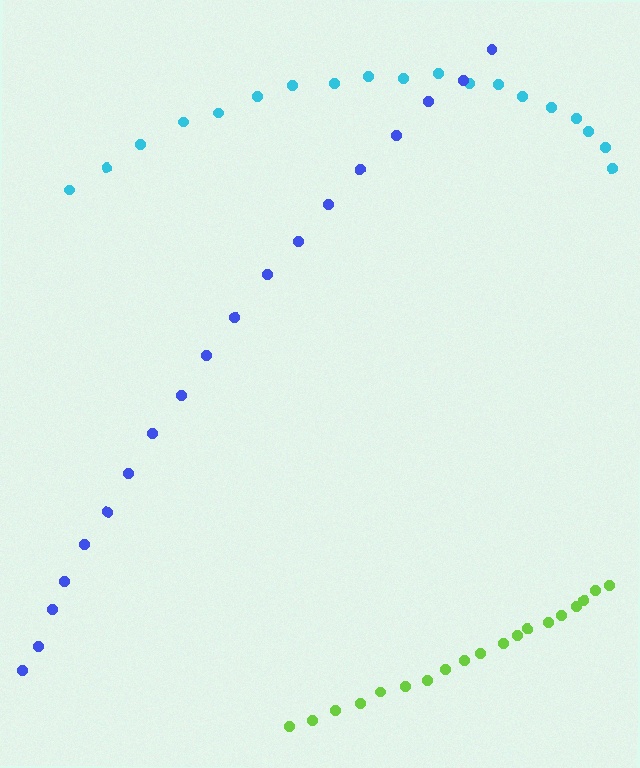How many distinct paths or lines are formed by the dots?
There are 3 distinct paths.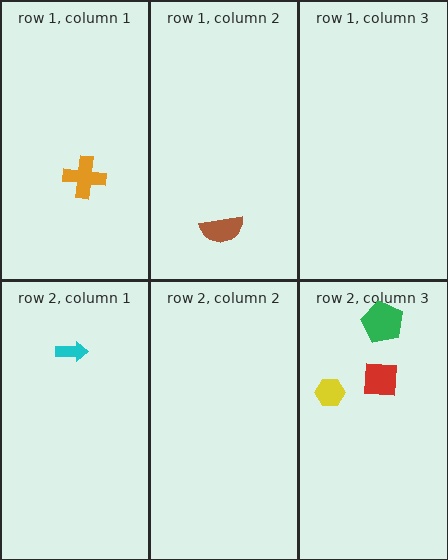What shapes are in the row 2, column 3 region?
The yellow hexagon, the green pentagon, the red square.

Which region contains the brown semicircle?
The row 1, column 2 region.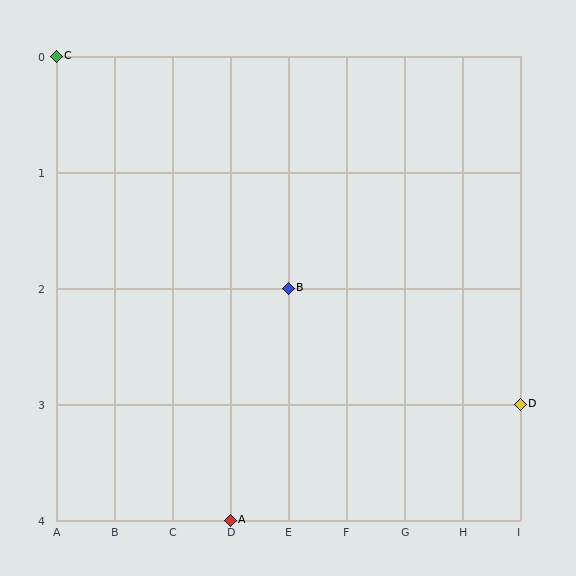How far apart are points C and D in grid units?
Points C and D are 8 columns and 3 rows apart (about 8.5 grid units diagonally).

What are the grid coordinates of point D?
Point D is at grid coordinates (I, 3).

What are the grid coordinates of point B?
Point B is at grid coordinates (E, 2).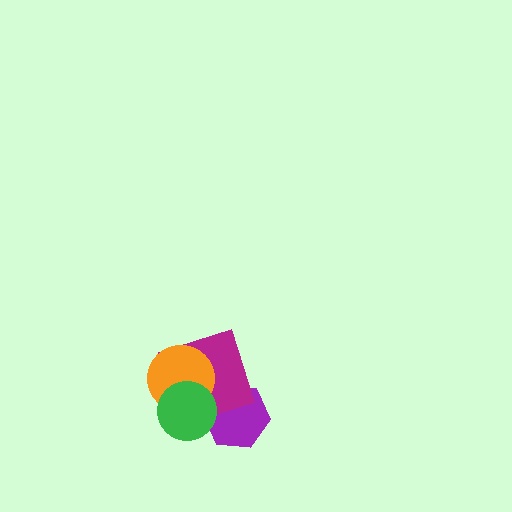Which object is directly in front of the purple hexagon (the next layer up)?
The magenta square is directly in front of the purple hexagon.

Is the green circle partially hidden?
No, no other shape covers it.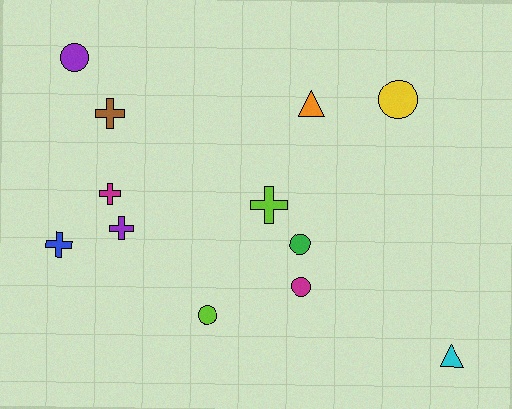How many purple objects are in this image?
There are 2 purple objects.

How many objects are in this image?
There are 12 objects.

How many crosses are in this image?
There are 5 crosses.